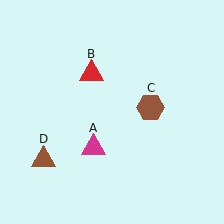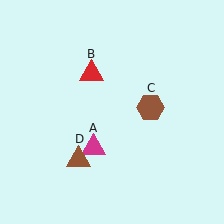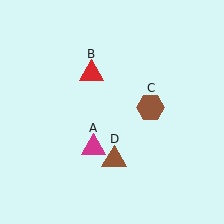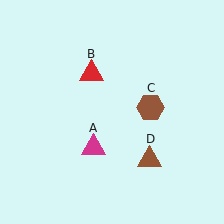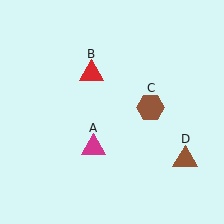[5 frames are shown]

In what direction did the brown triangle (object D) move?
The brown triangle (object D) moved right.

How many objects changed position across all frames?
1 object changed position: brown triangle (object D).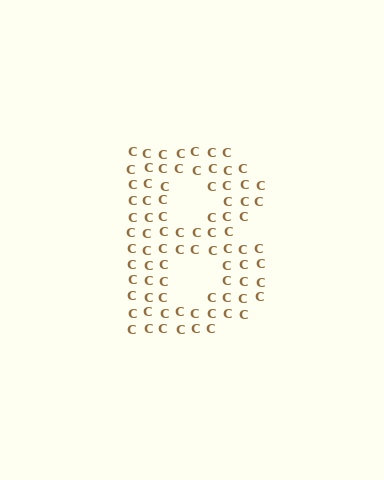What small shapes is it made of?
It is made of small letter C's.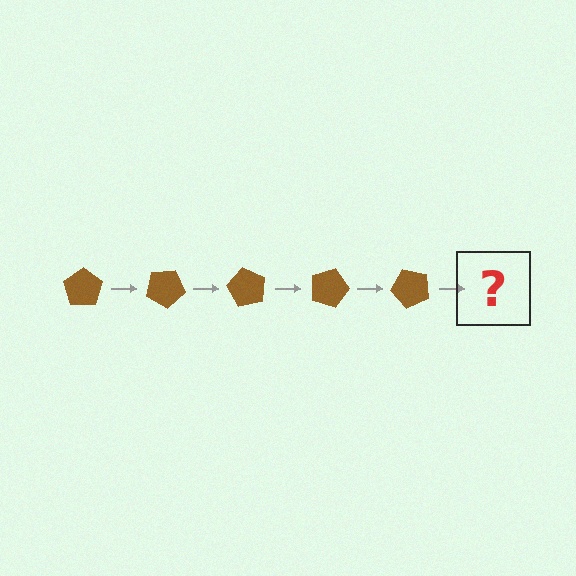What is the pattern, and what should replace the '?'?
The pattern is that the pentagon rotates 30 degrees each step. The '?' should be a brown pentagon rotated 150 degrees.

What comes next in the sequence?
The next element should be a brown pentagon rotated 150 degrees.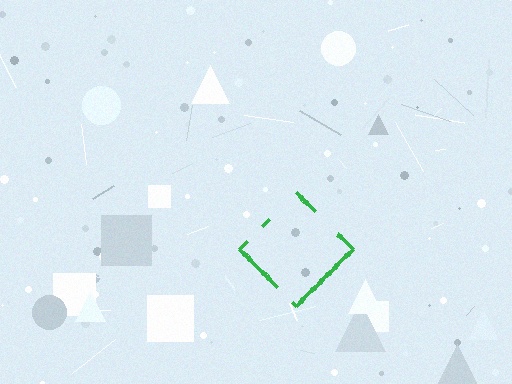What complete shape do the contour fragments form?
The contour fragments form a diamond.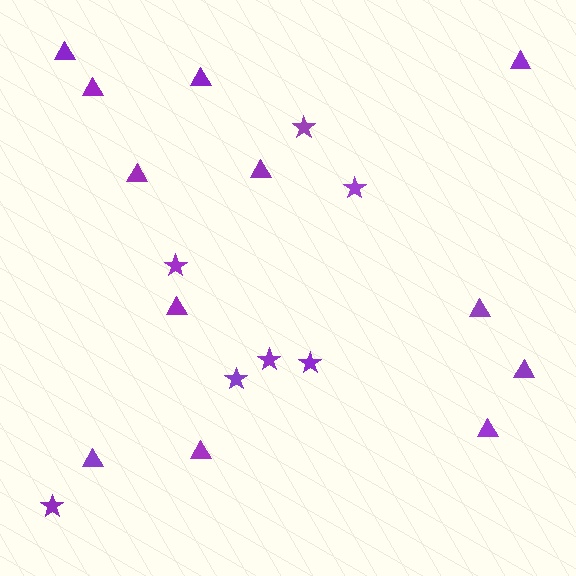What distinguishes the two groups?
There are 2 groups: one group of triangles (12) and one group of stars (7).